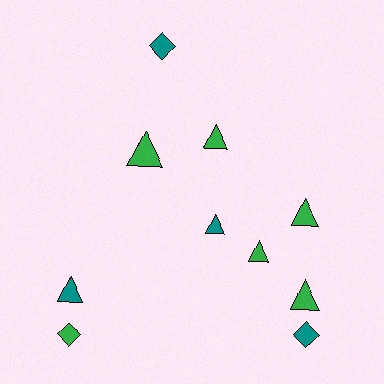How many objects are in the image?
There are 10 objects.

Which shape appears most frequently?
Triangle, with 7 objects.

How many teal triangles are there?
There are 2 teal triangles.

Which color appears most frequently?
Green, with 6 objects.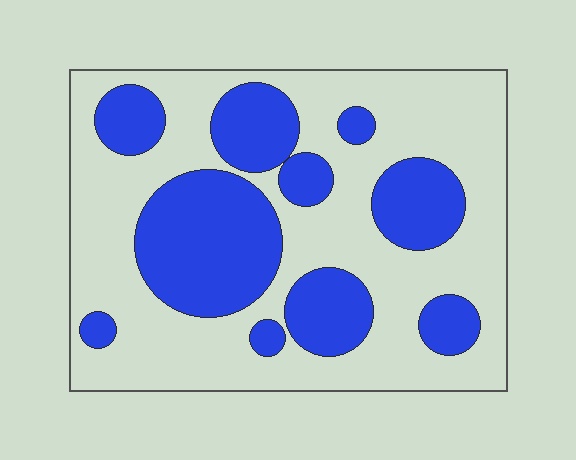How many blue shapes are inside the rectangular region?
10.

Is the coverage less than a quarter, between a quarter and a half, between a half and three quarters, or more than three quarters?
Between a quarter and a half.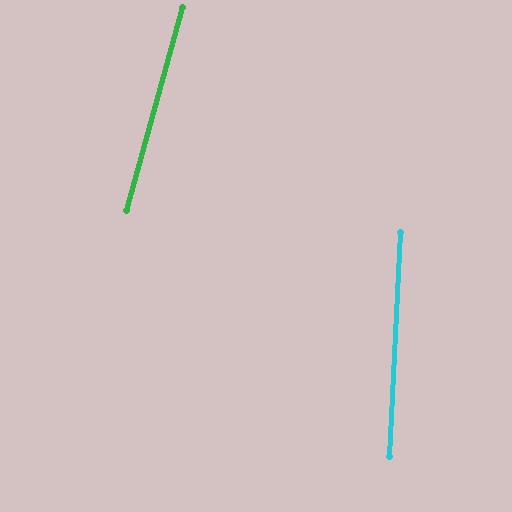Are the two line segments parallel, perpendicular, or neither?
Neither parallel nor perpendicular — they differ by about 13°.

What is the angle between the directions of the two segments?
Approximately 13 degrees.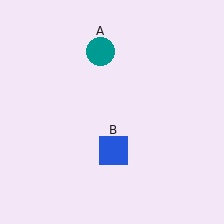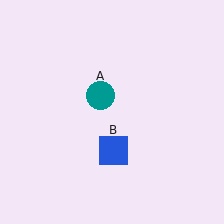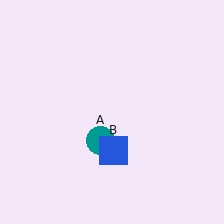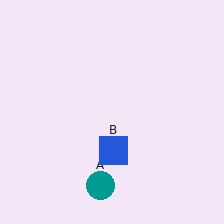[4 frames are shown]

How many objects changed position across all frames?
1 object changed position: teal circle (object A).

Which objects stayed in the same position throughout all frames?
Blue square (object B) remained stationary.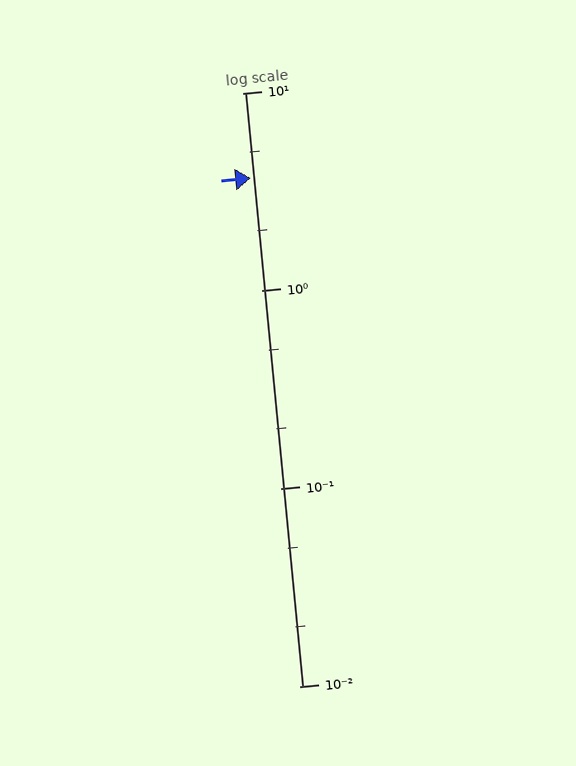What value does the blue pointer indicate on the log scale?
The pointer indicates approximately 3.7.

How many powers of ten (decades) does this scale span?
The scale spans 3 decades, from 0.01 to 10.